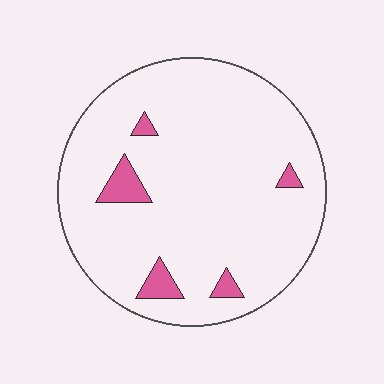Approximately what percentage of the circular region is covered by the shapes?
Approximately 5%.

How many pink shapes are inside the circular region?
5.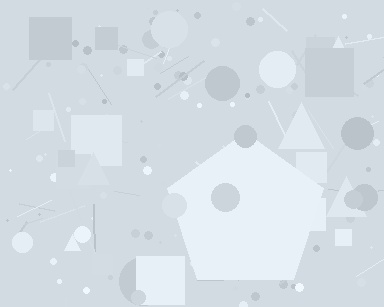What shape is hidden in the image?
A pentagon is hidden in the image.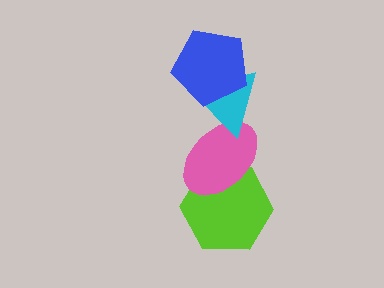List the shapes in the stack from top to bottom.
From top to bottom: the blue pentagon, the cyan triangle, the pink ellipse, the lime hexagon.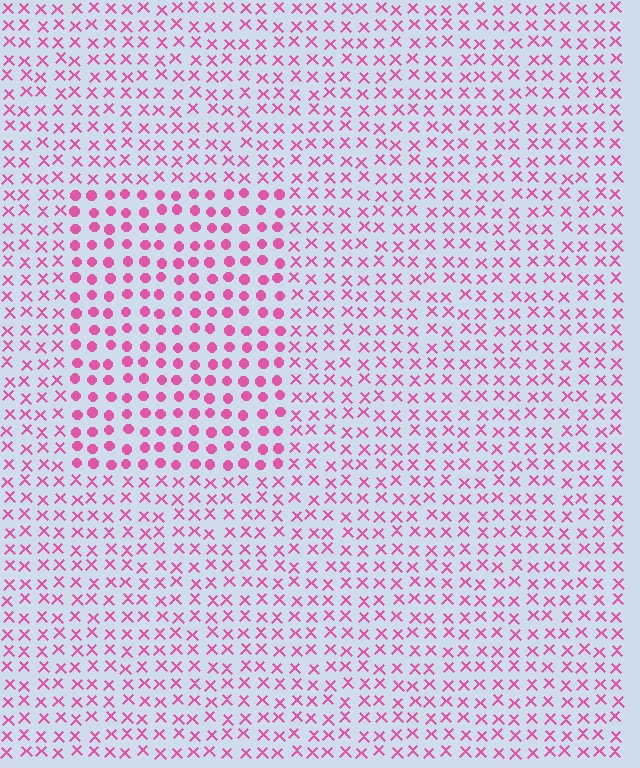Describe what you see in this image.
The image is filled with small pink elements arranged in a uniform grid. A rectangle-shaped region contains circles, while the surrounding area contains X marks. The boundary is defined purely by the change in element shape.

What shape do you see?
I see a rectangle.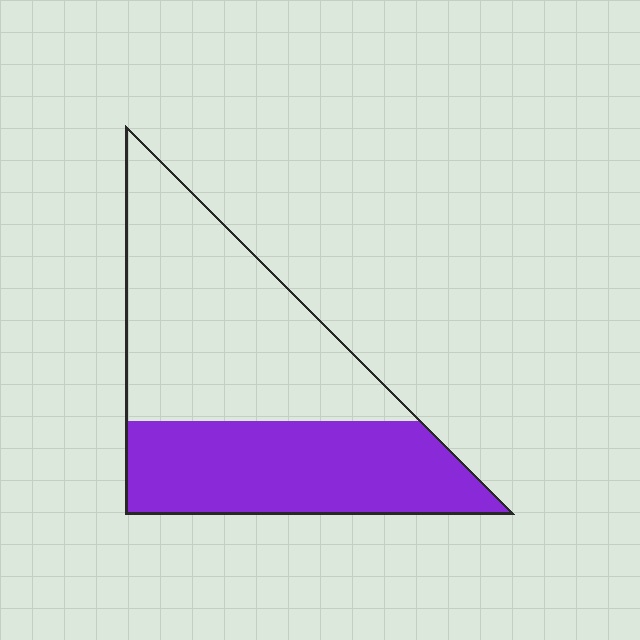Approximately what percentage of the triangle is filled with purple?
Approximately 40%.